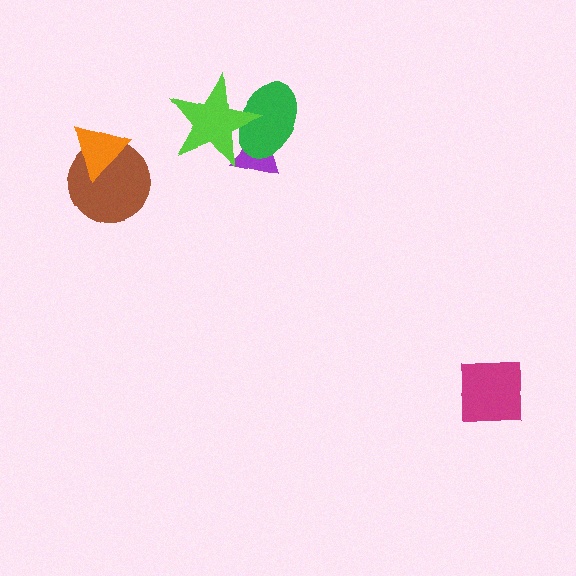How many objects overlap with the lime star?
2 objects overlap with the lime star.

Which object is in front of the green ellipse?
The lime star is in front of the green ellipse.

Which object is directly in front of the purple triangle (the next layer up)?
The green ellipse is directly in front of the purple triangle.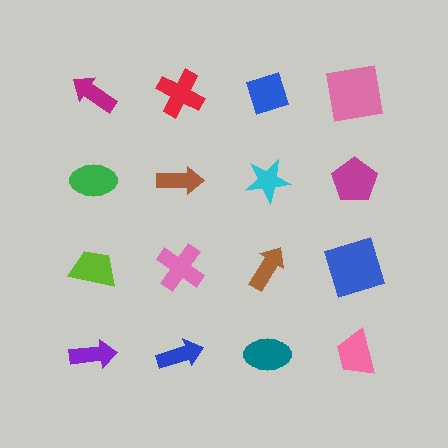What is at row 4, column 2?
A blue arrow.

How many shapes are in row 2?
4 shapes.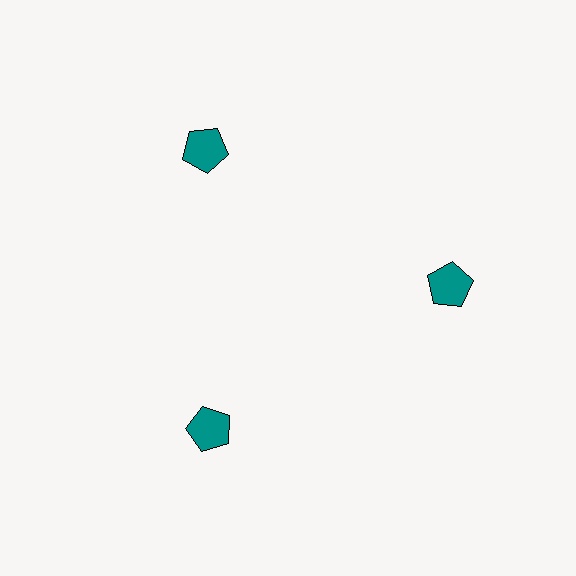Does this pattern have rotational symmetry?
Yes, this pattern has 3-fold rotational symmetry. It looks the same after rotating 120 degrees around the center.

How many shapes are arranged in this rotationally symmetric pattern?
There are 3 shapes, arranged in 3 groups of 1.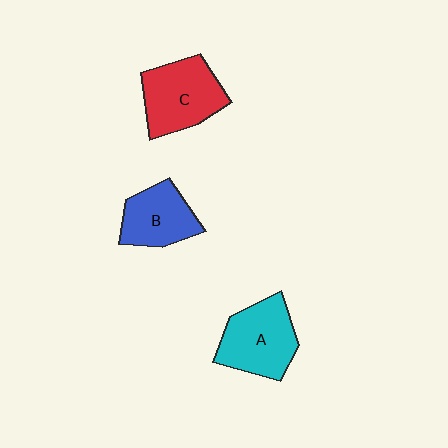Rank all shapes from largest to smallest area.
From largest to smallest: C (red), A (cyan), B (blue).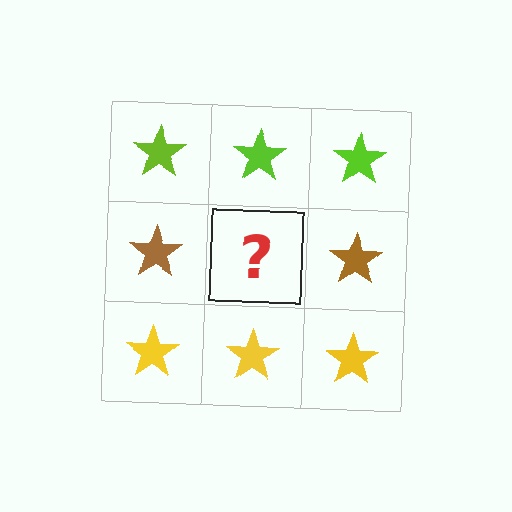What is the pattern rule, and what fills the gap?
The rule is that each row has a consistent color. The gap should be filled with a brown star.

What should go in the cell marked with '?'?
The missing cell should contain a brown star.